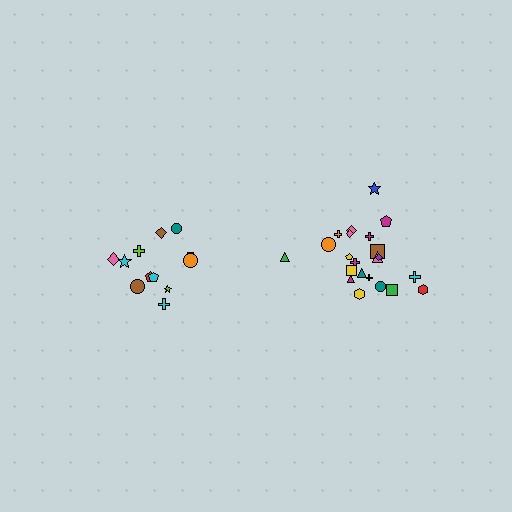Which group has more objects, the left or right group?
The right group.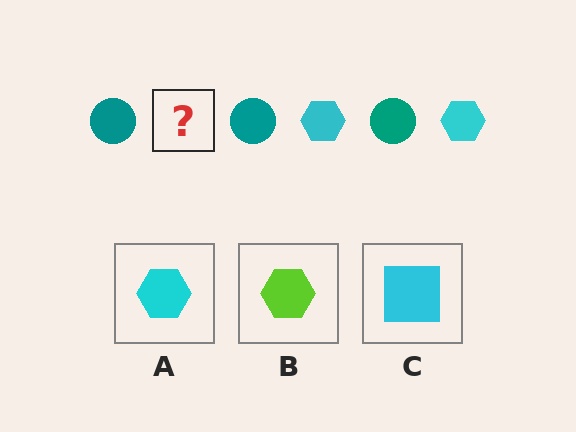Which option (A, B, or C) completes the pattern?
A.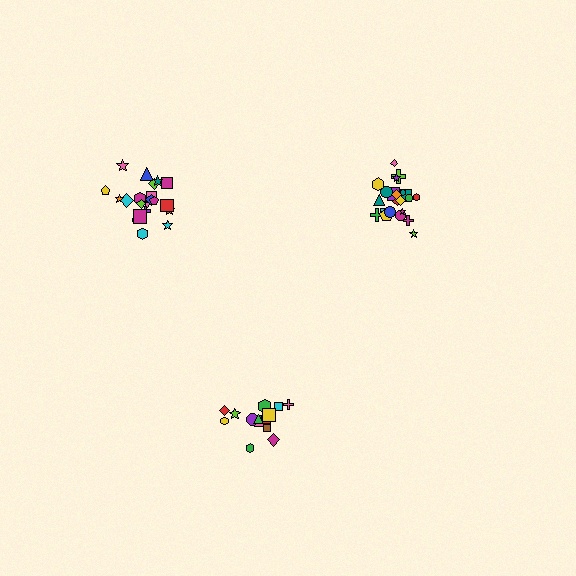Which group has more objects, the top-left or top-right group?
The top-right group.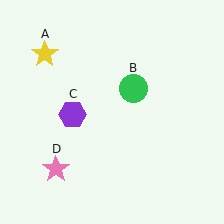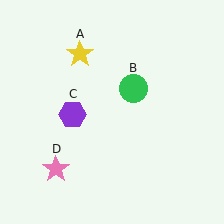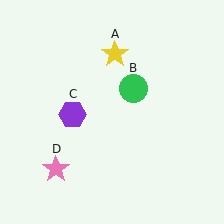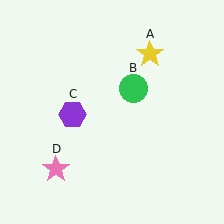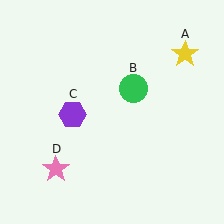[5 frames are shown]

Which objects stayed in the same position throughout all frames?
Green circle (object B) and purple hexagon (object C) and pink star (object D) remained stationary.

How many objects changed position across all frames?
1 object changed position: yellow star (object A).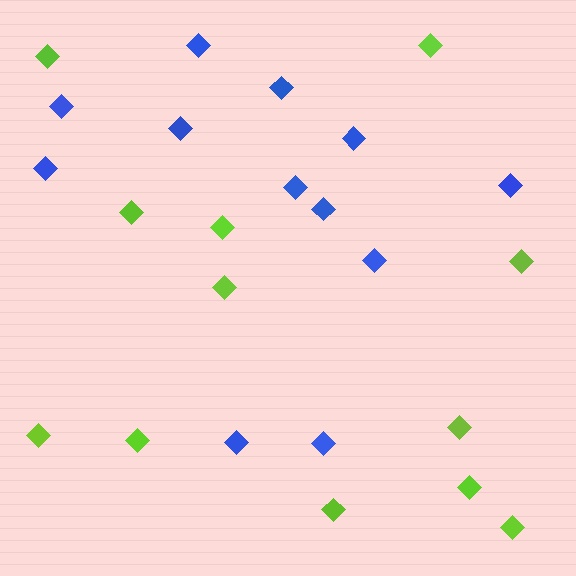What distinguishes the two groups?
There are 2 groups: one group of blue diamonds (12) and one group of lime diamonds (12).